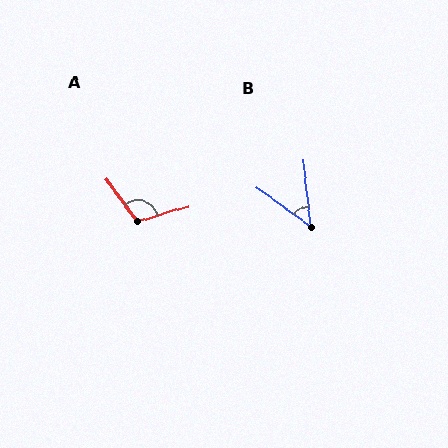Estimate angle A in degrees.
Approximately 110 degrees.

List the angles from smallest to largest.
B (49°), A (110°).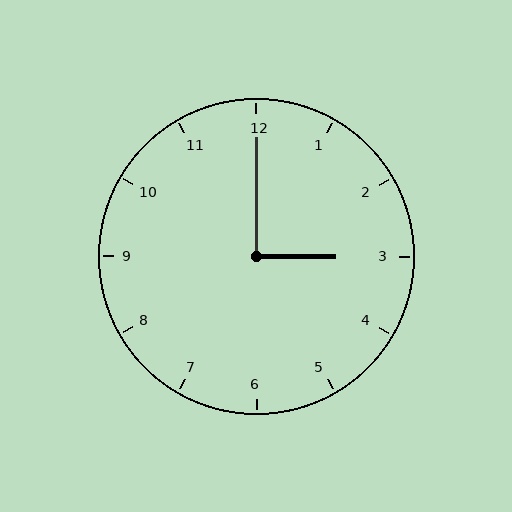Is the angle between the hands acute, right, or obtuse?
It is right.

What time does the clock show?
3:00.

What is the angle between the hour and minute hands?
Approximately 90 degrees.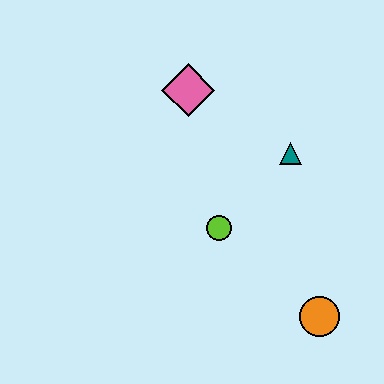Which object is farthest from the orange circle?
The pink diamond is farthest from the orange circle.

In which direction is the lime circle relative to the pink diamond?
The lime circle is below the pink diamond.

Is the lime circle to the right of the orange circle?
No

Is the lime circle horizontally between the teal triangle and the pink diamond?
Yes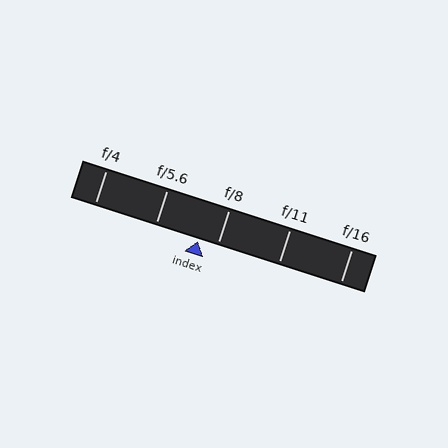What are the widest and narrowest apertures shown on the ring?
The widest aperture shown is f/4 and the narrowest is f/16.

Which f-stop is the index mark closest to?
The index mark is closest to f/8.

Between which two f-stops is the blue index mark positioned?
The index mark is between f/5.6 and f/8.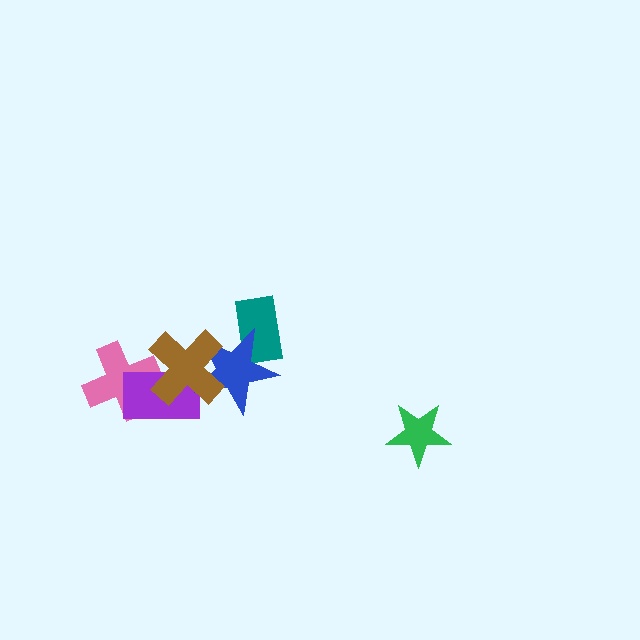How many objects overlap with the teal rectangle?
1 object overlaps with the teal rectangle.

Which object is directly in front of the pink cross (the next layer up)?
The purple rectangle is directly in front of the pink cross.